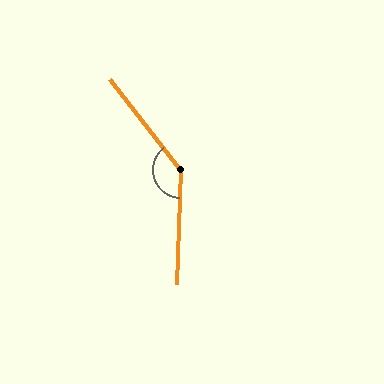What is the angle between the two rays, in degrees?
Approximately 140 degrees.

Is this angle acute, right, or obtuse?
It is obtuse.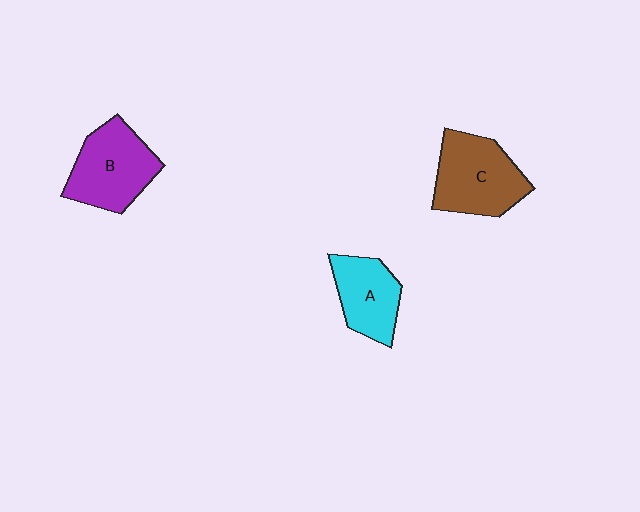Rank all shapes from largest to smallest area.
From largest to smallest: C (brown), B (purple), A (cyan).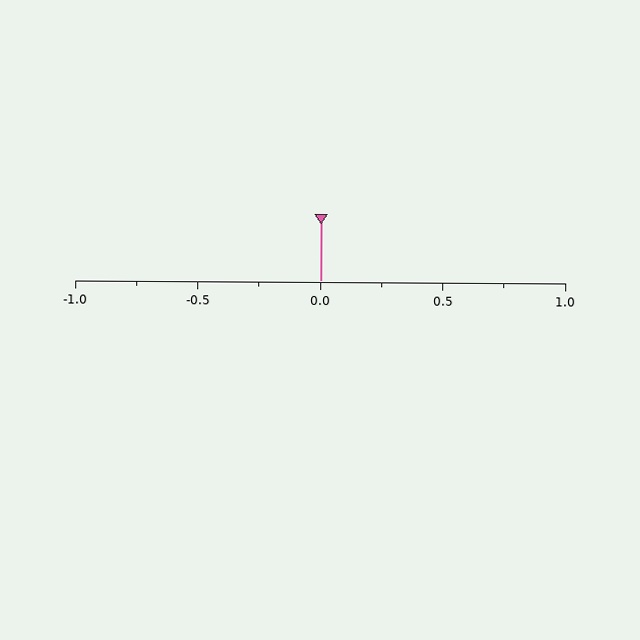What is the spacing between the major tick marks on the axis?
The major ticks are spaced 0.5 apart.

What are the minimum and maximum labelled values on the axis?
The axis runs from -1.0 to 1.0.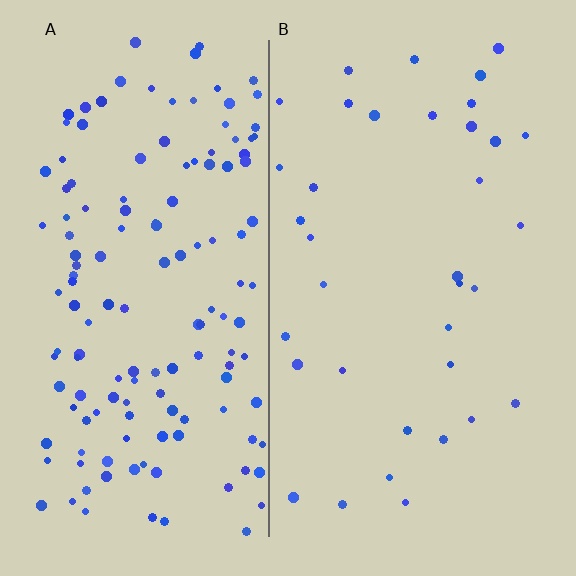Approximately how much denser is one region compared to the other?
Approximately 4.0× — region A over region B.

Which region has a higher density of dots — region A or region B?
A (the left).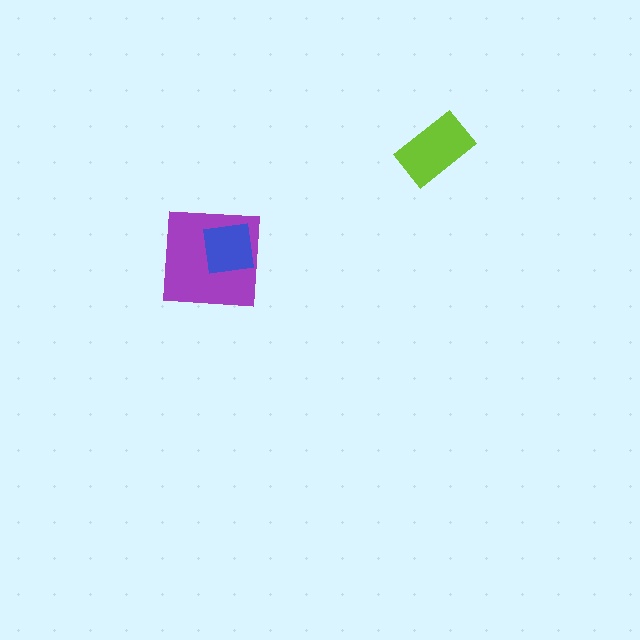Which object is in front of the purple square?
The blue square is in front of the purple square.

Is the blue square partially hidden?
No, no other shape covers it.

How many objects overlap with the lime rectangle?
0 objects overlap with the lime rectangle.